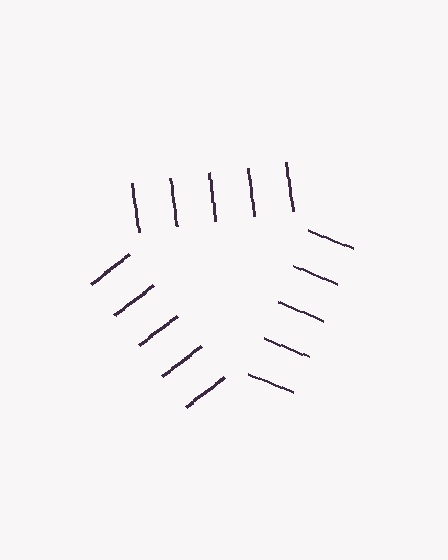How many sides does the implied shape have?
3 sides — the line-ends trace a triangle.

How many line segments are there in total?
15 — 5 along each of the 3 edges.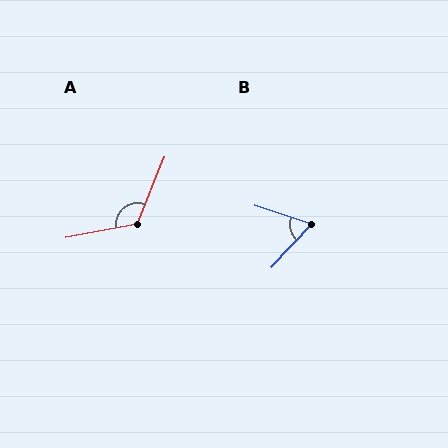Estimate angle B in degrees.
Approximately 66 degrees.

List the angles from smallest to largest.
B (66°), A (123°).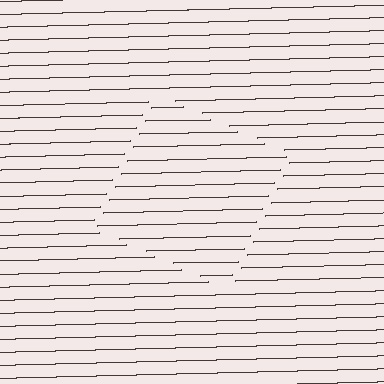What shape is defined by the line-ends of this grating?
An illusory square. The interior of the shape contains the same grating, shifted by half a period — the contour is defined by the phase discontinuity where line-ends from the inner and outer gratings abut.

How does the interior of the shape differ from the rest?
The interior of the shape contains the same grating, shifted by half a period — the contour is defined by the phase discontinuity where line-ends from the inner and outer gratings abut.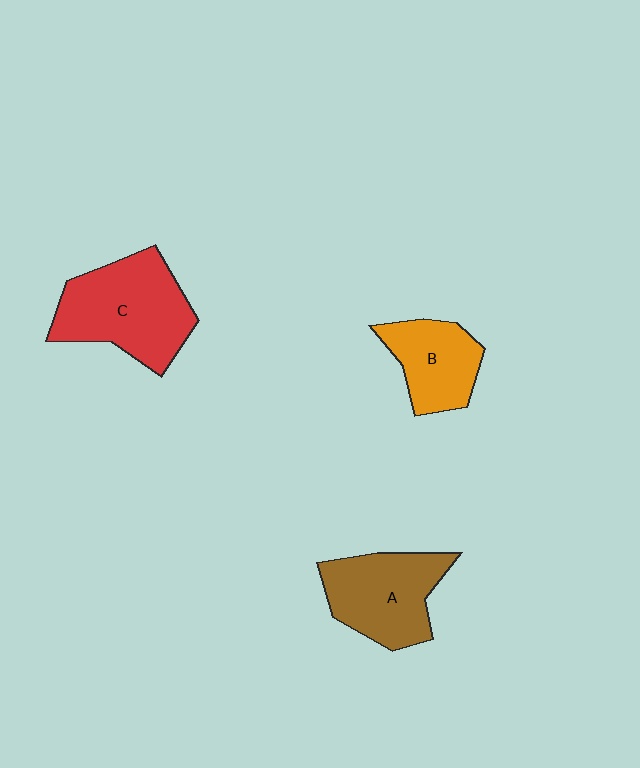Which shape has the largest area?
Shape C (red).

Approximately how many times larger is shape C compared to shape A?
Approximately 1.2 times.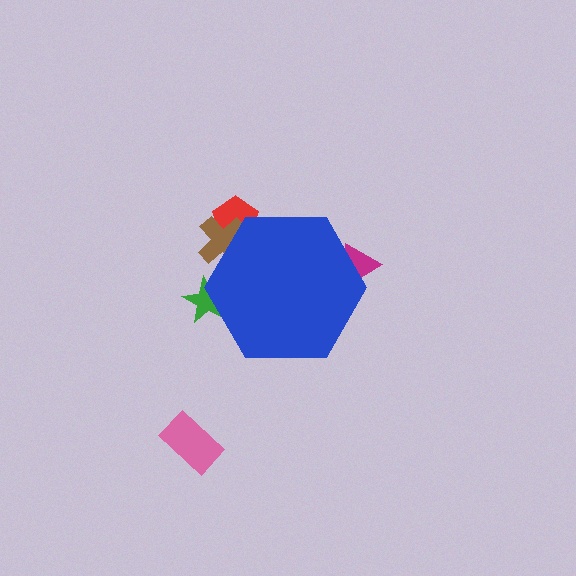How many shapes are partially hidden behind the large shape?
4 shapes are partially hidden.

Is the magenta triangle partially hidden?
Yes, the magenta triangle is partially hidden behind the blue hexagon.